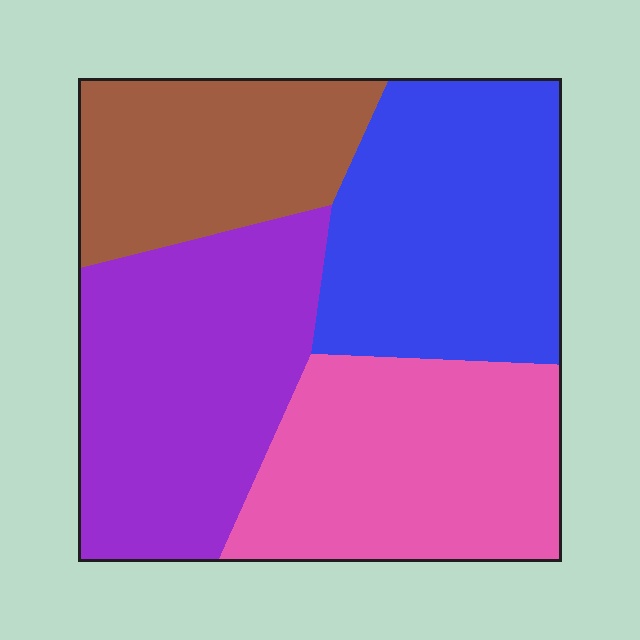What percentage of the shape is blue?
Blue takes up about one quarter (1/4) of the shape.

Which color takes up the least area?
Brown, at roughly 20%.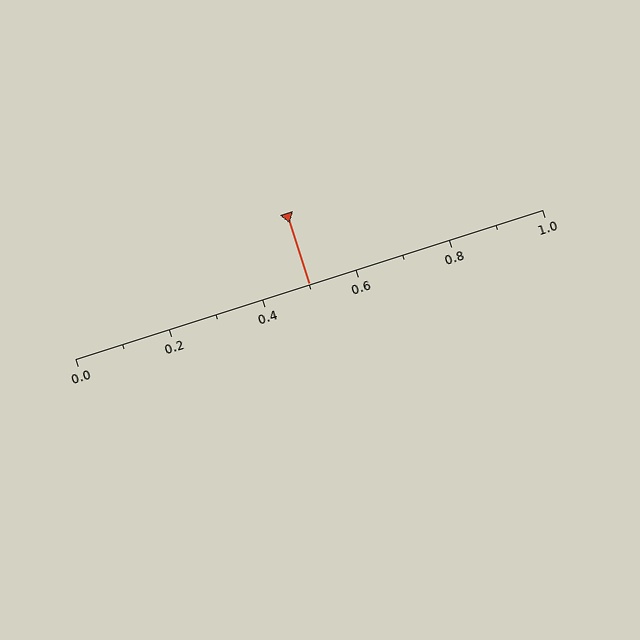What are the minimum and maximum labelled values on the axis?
The axis runs from 0.0 to 1.0.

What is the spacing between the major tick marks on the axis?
The major ticks are spaced 0.2 apart.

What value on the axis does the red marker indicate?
The marker indicates approximately 0.5.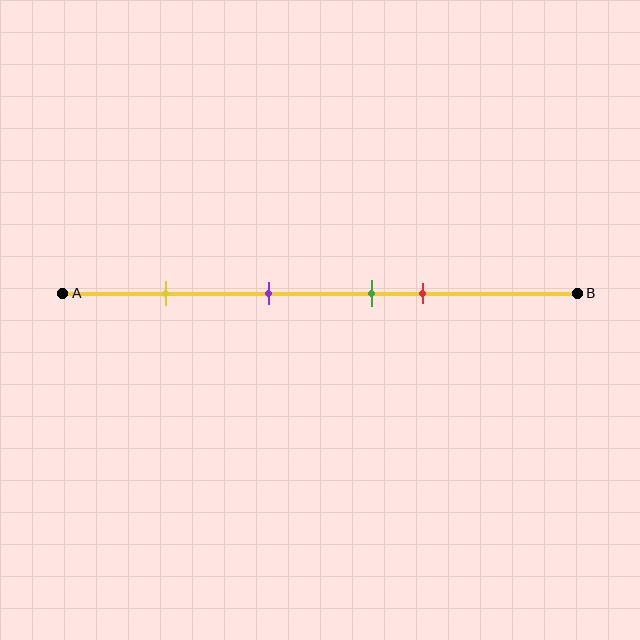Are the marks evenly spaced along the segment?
No, the marks are not evenly spaced.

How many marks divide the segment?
There are 4 marks dividing the segment.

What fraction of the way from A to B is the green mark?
The green mark is approximately 60% (0.6) of the way from A to B.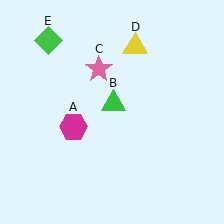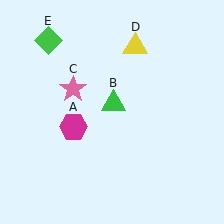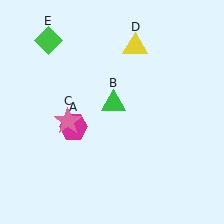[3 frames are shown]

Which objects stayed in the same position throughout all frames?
Magenta hexagon (object A) and green triangle (object B) and yellow triangle (object D) and green diamond (object E) remained stationary.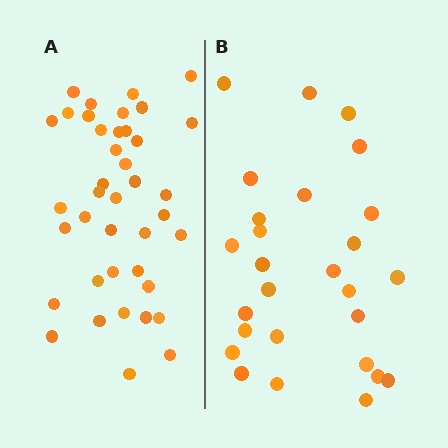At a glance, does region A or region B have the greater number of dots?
Region A (the left region) has more dots.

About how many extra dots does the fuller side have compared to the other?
Region A has approximately 15 more dots than region B.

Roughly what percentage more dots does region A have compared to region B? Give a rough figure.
About 50% more.